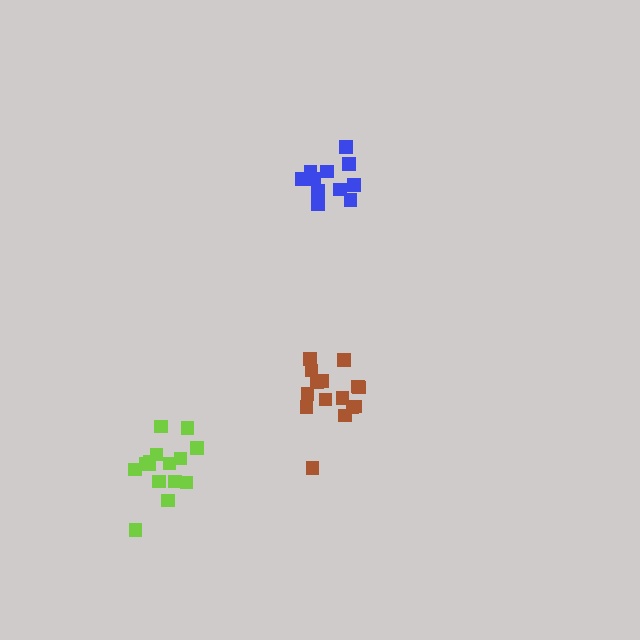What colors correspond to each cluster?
The clusters are colored: brown, blue, lime.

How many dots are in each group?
Group 1: 15 dots, Group 2: 11 dots, Group 3: 15 dots (41 total).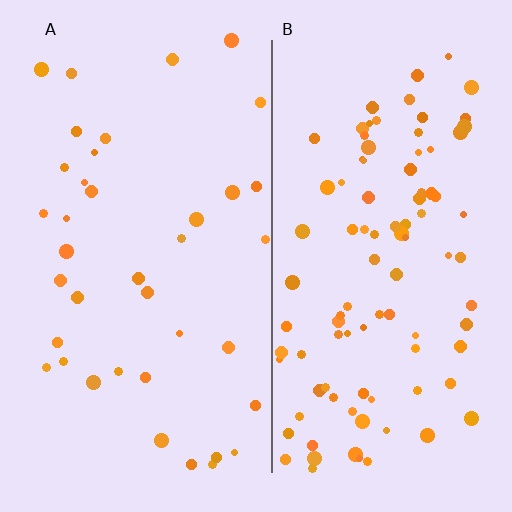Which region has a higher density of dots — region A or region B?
B (the right).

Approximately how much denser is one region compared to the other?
Approximately 2.6× — region B over region A.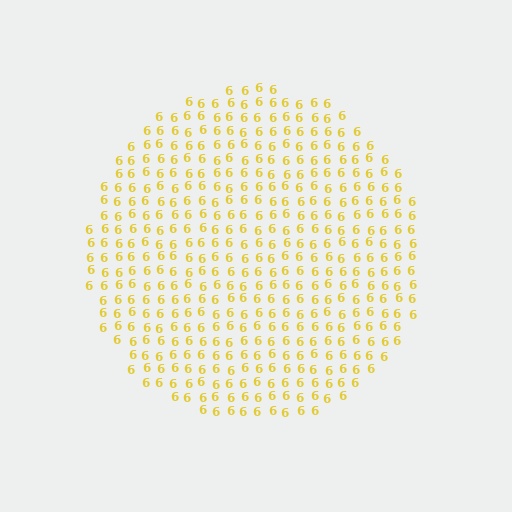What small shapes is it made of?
It is made of small digit 6's.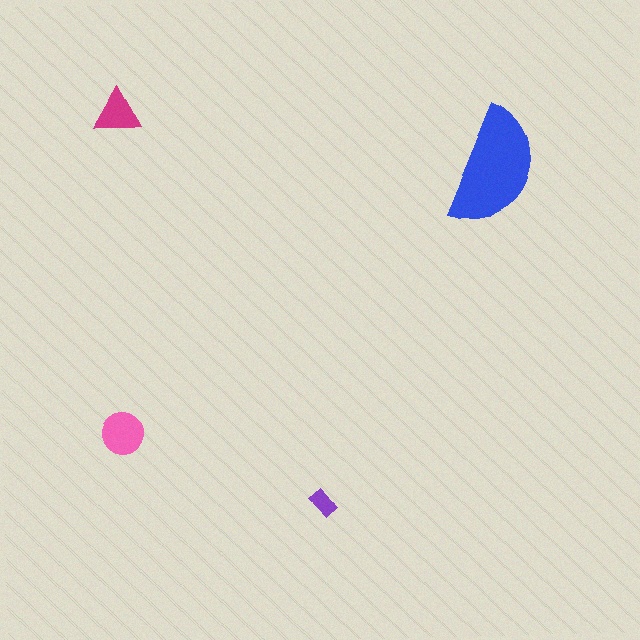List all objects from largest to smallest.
The blue semicircle, the pink circle, the magenta triangle, the purple rectangle.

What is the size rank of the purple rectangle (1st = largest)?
4th.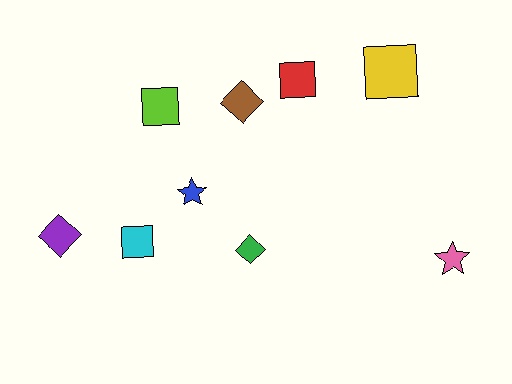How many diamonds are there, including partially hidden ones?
There are 3 diamonds.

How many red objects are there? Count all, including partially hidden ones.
There is 1 red object.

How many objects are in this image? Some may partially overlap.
There are 9 objects.